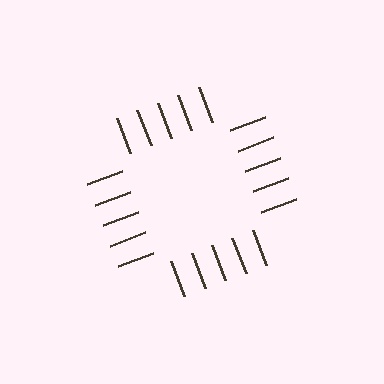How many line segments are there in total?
20 — 5 along each of the 4 edges.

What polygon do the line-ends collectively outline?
An illusory square — the line segments terminate on its edges but no continuous stroke is drawn.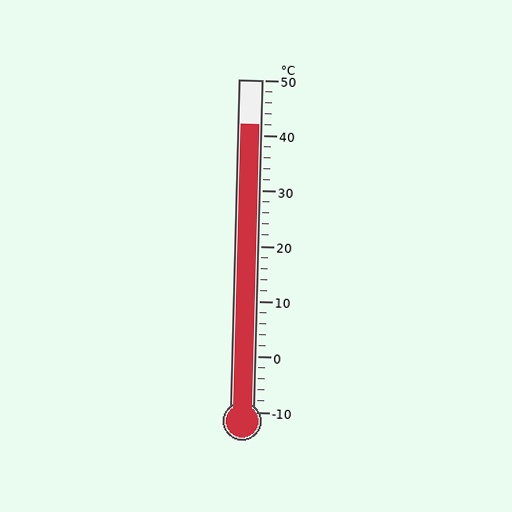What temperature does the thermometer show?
The thermometer shows approximately 42°C.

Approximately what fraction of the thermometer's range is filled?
The thermometer is filled to approximately 85% of its range.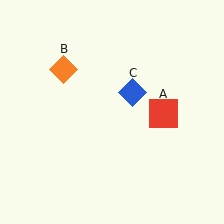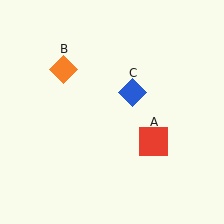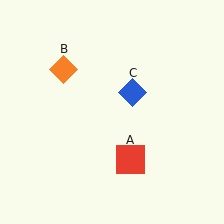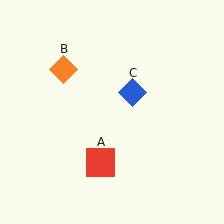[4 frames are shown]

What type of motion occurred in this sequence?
The red square (object A) rotated clockwise around the center of the scene.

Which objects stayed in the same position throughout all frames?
Orange diamond (object B) and blue diamond (object C) remained stationary.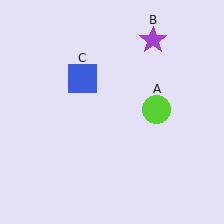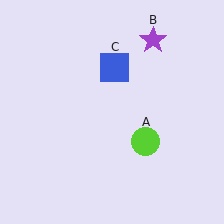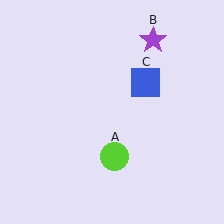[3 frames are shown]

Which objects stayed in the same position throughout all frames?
Purple star (object B) remained stationary.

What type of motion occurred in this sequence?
The lime circle (object A), blue square (object C) rotated clockwise around the center of the scene.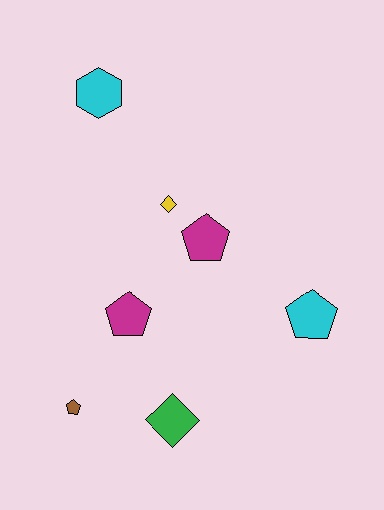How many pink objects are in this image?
There are no pink objects.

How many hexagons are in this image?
There is 1 hexagon.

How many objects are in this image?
There are 7 objects.